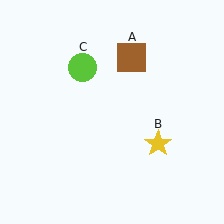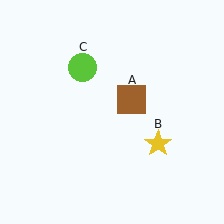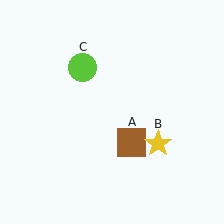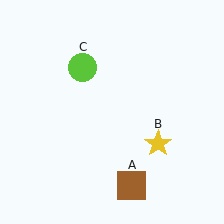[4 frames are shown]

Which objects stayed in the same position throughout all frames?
Yellow star (object B) and lime circle (object C) remained stationary.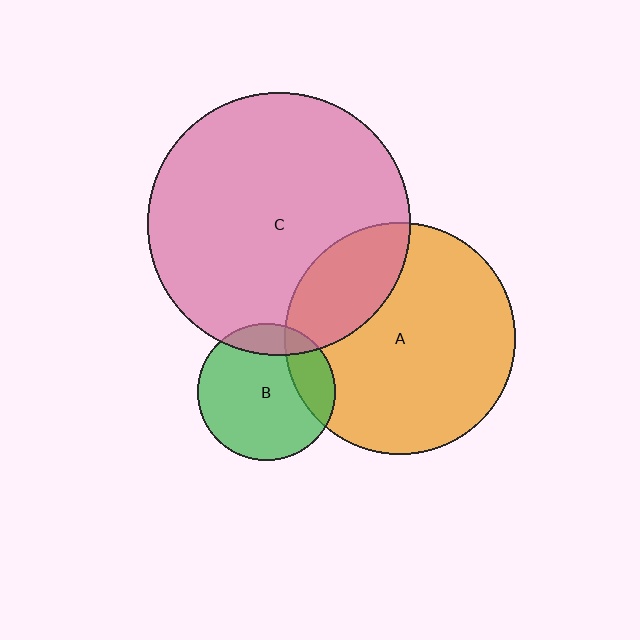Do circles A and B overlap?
Yes.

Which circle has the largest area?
Circle C (pink).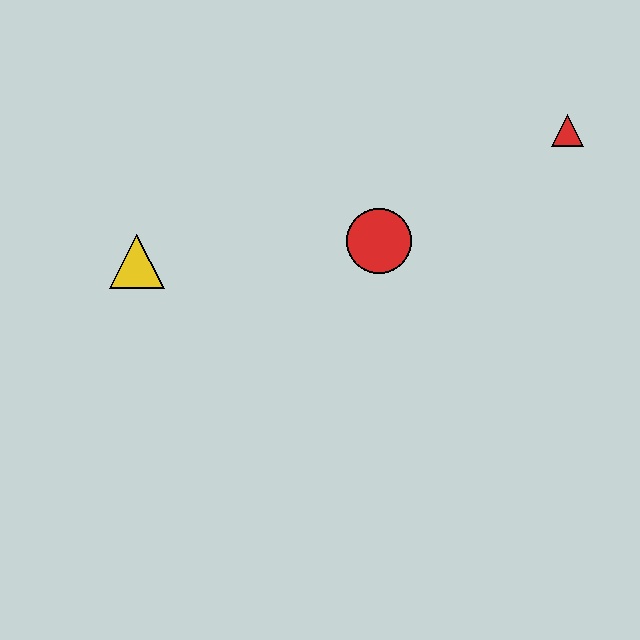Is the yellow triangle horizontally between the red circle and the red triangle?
No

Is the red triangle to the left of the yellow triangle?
No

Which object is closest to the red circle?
The red triangle is closest to the red circle.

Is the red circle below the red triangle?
Yes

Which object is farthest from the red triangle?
The yellow triangle is farthest from the red triangle.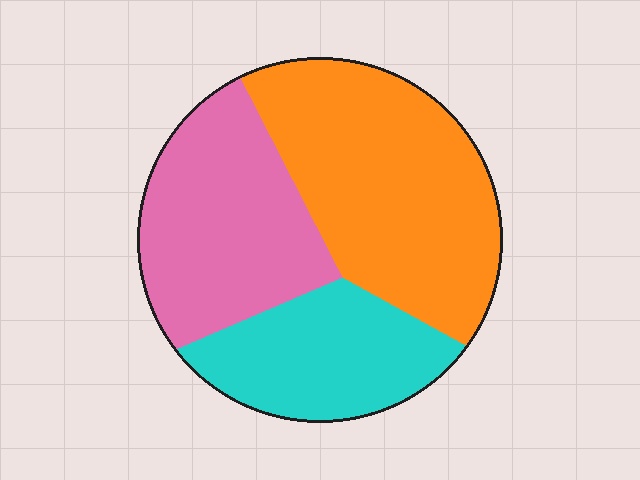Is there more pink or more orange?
Orange.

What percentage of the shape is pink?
Pink covers 32% of the shape.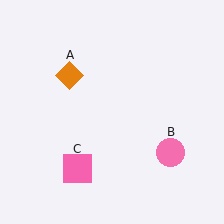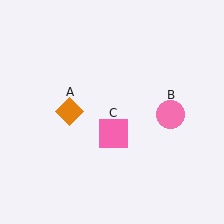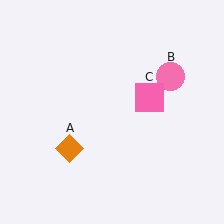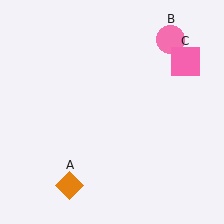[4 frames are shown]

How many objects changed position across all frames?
3 objects changed position: orange diamond (object A), pink circle (object B), pink square (object C).